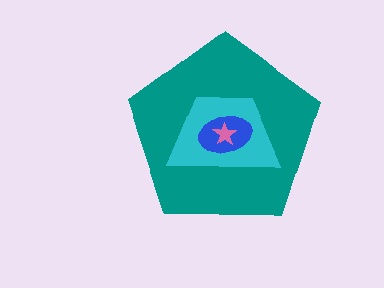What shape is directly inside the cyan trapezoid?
The blue ellipse.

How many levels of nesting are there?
4.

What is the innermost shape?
The pink star.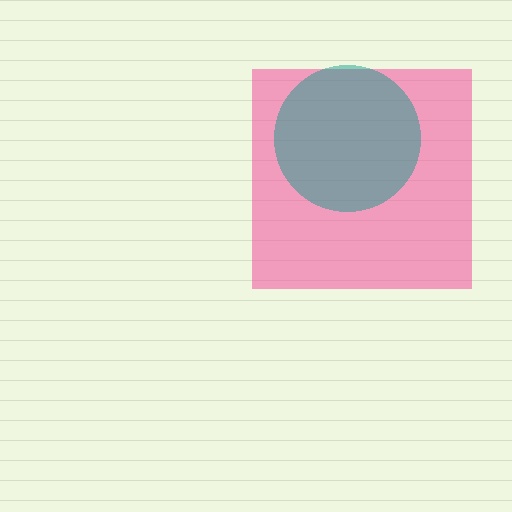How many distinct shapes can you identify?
There are 2 distinct shapes: a pink square, a teal circle.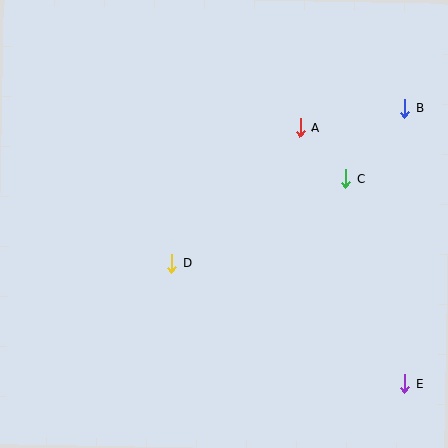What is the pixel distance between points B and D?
The distance between B and D is 280 pixels.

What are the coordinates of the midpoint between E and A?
The midpoint between E and A is at (352, 256).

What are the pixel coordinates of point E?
Point E is at (405, 384).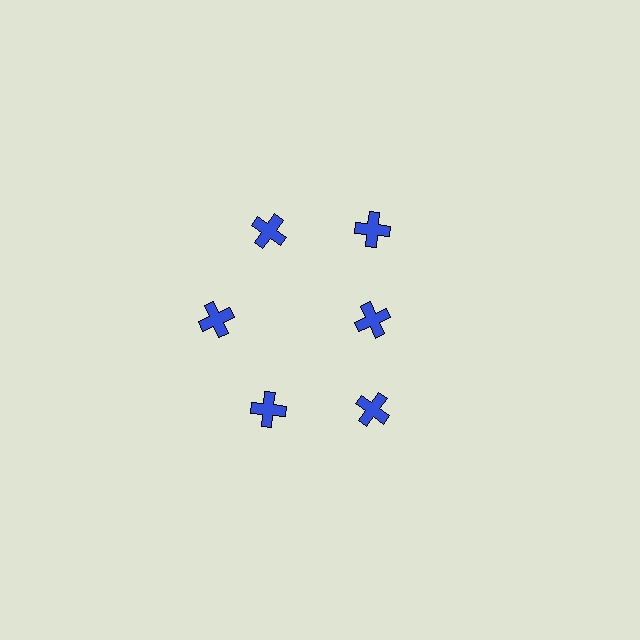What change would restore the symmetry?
The symmetry would be restored by moving it outward, back onto the ring so that all 6 crosses sit at equal angles and equal distance from the center.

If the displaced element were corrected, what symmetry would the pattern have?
It would have 6-fold rotational symmetry — the pattern would map onto itself every 60 degrees.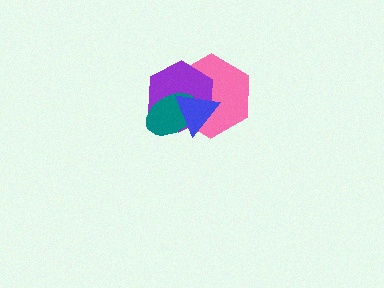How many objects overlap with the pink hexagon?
3 objects overlap with the pink hexagon.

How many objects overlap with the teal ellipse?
3 objects overlap with the teal ellipse.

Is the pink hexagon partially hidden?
Yes, it is partially covered by another shape.